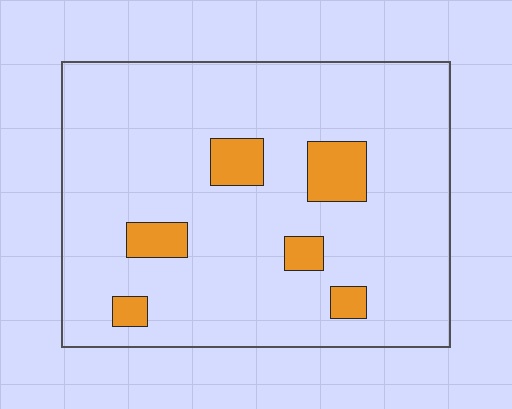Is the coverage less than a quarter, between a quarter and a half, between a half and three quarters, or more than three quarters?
Less than a quarter.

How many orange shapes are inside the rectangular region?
6.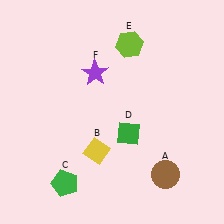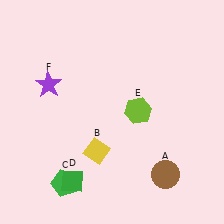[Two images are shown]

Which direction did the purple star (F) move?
The purple star (F) moved left.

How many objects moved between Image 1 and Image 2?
3 objects moved between the two images.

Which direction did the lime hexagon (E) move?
The lime hexagon (E) moved down.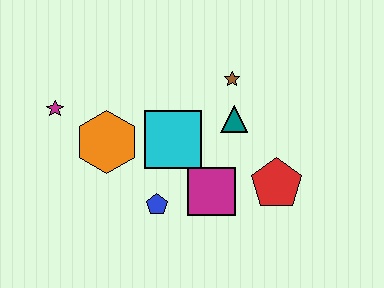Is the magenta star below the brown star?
Yes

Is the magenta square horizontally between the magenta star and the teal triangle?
Yes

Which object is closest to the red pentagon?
The magenta square is closest to the red pentagon.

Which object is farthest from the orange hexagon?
The red pentagon is farthest from the orange hexagon.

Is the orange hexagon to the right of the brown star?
No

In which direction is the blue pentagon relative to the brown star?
The blue pentagon is below the brown star.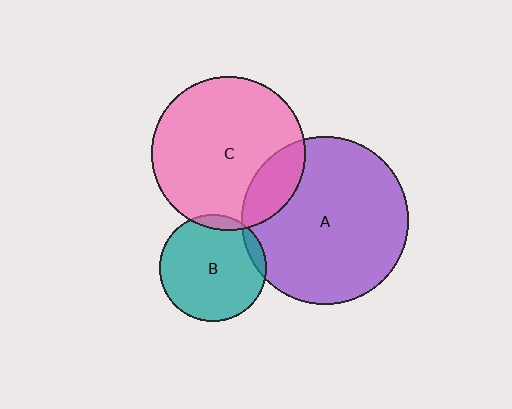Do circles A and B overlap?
Yes.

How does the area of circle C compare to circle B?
Approximately 2.1 times.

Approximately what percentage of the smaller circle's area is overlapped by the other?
Approximately 5%.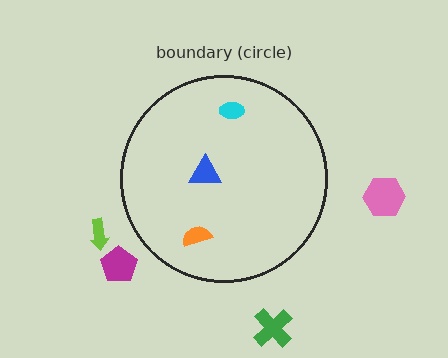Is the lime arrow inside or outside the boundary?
Outside.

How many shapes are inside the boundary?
3 inside, 4 outside.